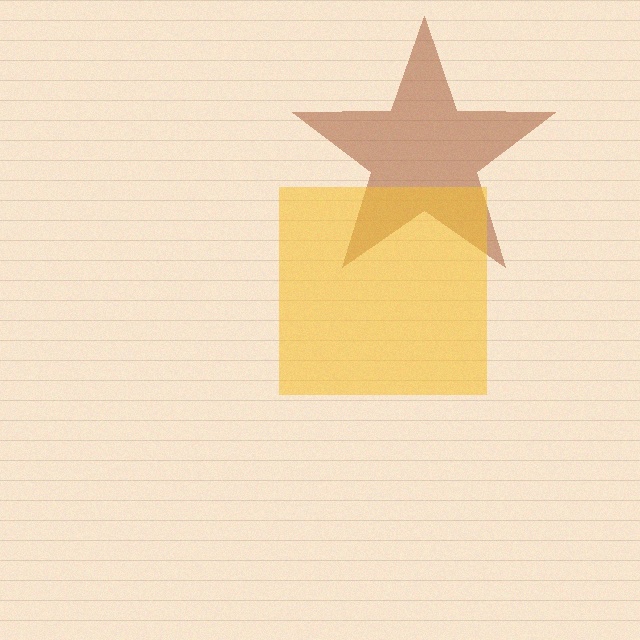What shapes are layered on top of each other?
The layered shapes are: a brown star, a yellow square.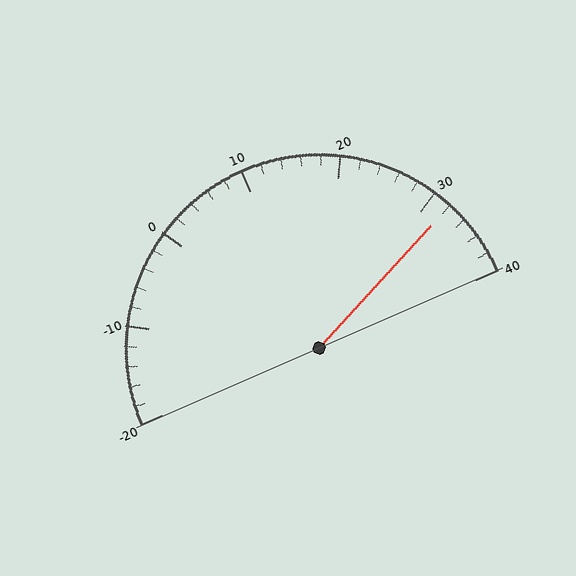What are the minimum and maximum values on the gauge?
The gauge ranges from -20 to 40.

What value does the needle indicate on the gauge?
The needle indicates approximately 32.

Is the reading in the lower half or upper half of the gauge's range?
The reading is in the upper half of the range (-20 to 40).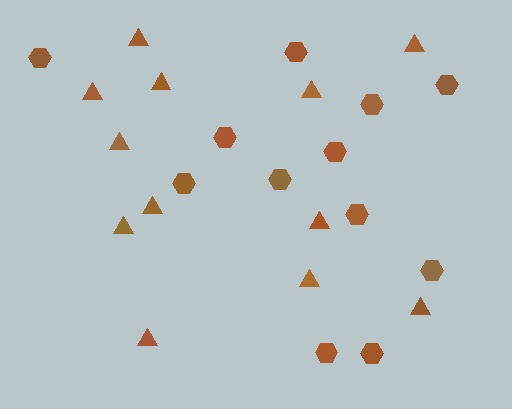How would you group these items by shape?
There are 2 groups: one group of triangles (12) and one group of hexagons (12).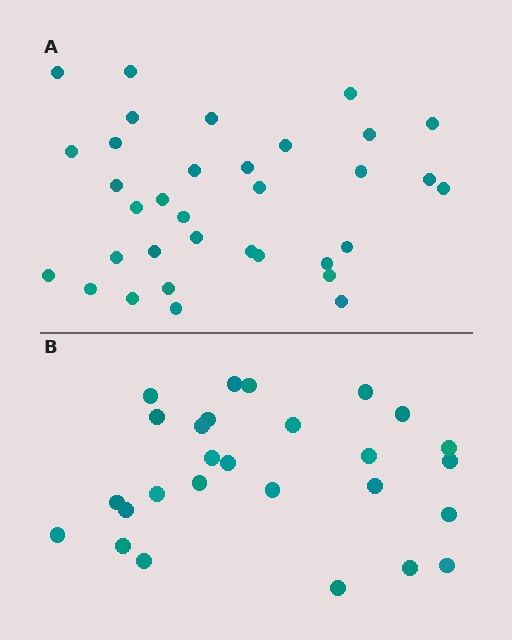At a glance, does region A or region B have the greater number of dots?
Region A (the top region) has more dots.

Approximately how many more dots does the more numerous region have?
Region A has roughly 8 or so more dots than region B.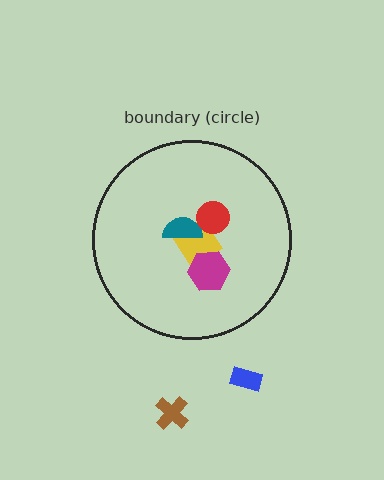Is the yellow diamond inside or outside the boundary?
Inside.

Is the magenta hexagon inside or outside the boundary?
Inside.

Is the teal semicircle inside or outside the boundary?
Inside.